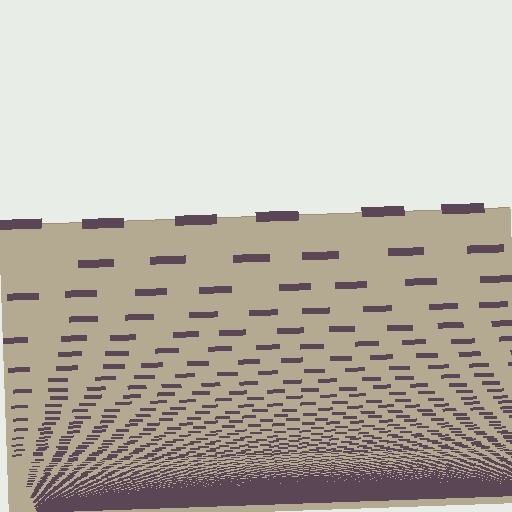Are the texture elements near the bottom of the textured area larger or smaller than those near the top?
Smaller. The gradient is inverted — elements near the bottom are smaller and denser.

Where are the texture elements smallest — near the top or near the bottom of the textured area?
Near the bottom.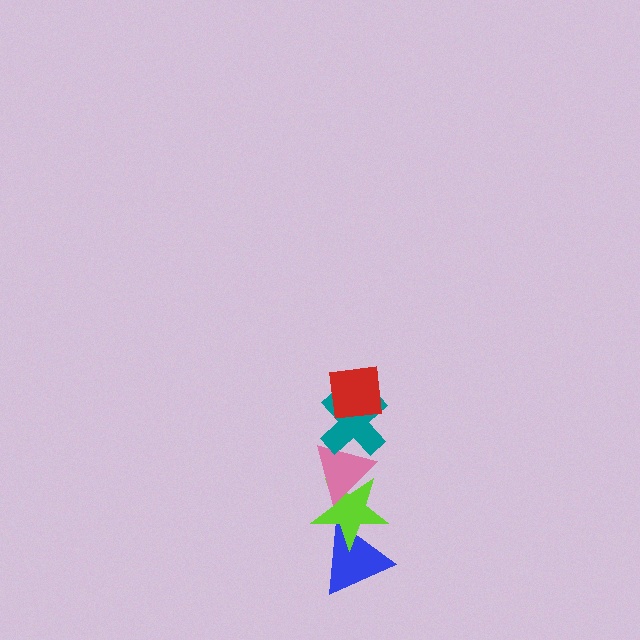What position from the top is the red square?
The red square is 1st from the top.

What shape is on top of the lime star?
The pink triangle is on top of the lime star.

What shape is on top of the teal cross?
The red square is on top of the teal cross.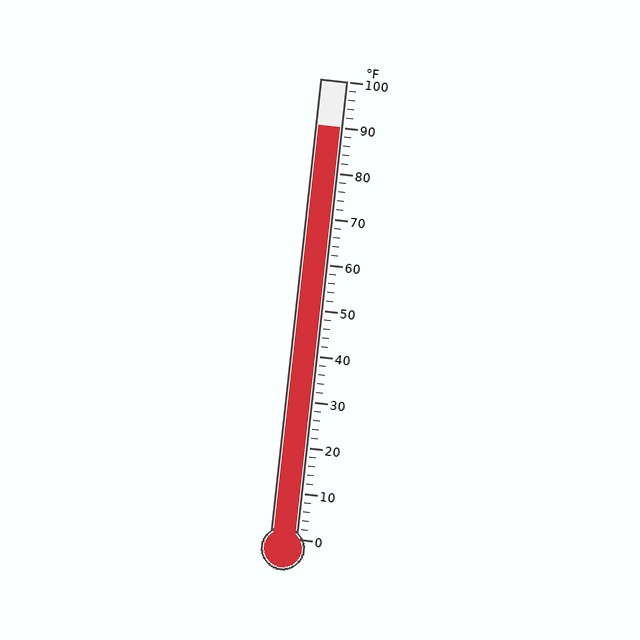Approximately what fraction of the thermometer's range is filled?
The thermometer is filled to approximately 90% of its range.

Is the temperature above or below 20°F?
The temperature is above 20°F.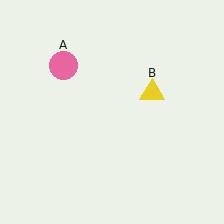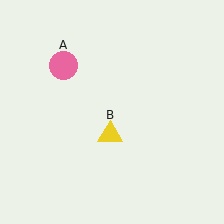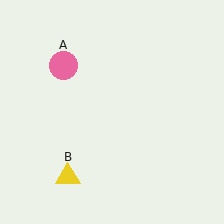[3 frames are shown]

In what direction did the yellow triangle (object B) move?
The yellow triangle (object B) moved down and to the left.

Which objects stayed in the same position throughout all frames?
Pink circle (object A) remained stationary.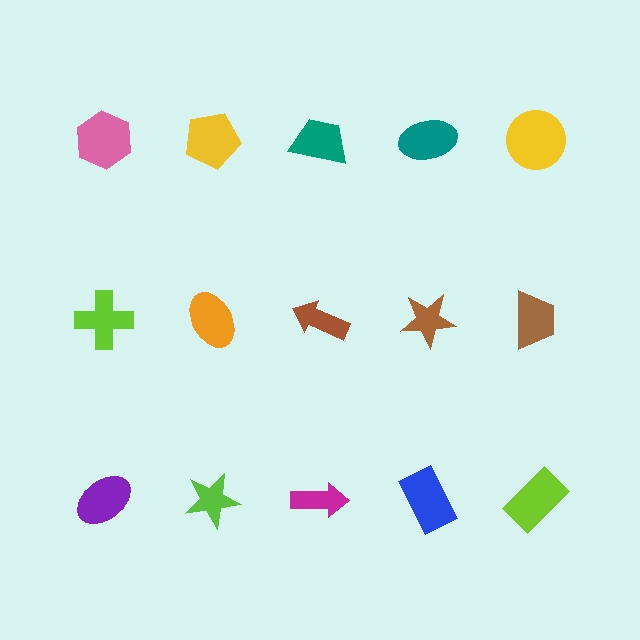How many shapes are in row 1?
5 shapes.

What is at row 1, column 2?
A yellow pentagon.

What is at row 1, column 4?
A teal ellipse.